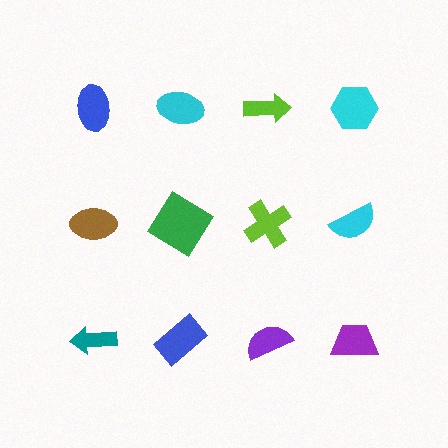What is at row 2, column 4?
A cyan semicircle.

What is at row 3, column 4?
A purple trapezoid.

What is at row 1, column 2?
A cyan ellipse.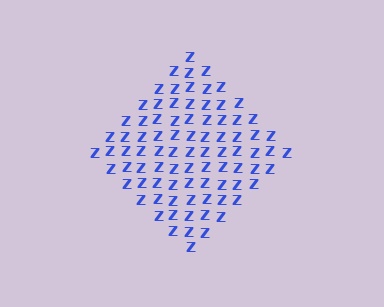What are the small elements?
The small elements are letter Z's.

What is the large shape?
The large shape is a diamond.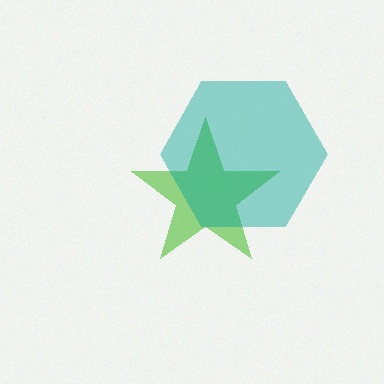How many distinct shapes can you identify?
There are 2 distinct shapes: a lime star, a teal hexagon.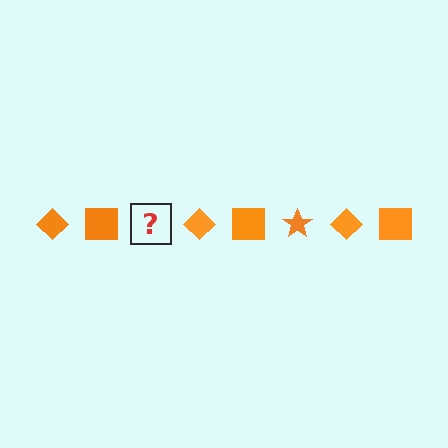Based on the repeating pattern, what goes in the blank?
The blank should be an orange star.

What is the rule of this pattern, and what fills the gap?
The rule is that the pattern cycles through diamond, square, star shapes in orange. The gap should be filled with an orange star.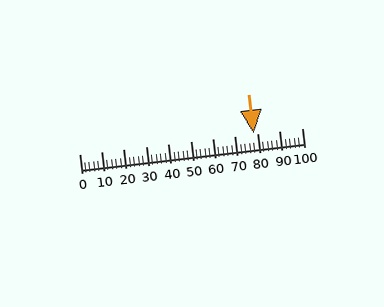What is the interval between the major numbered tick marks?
The major tick marks are spaced 10 units apart.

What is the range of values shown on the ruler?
The ruler shows values from 0 to 100.